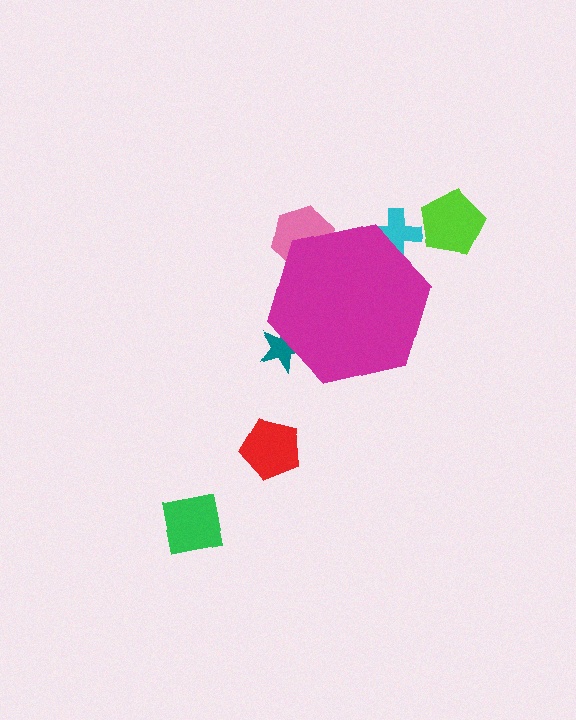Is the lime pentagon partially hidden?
No, the lime pentagon is fully visible.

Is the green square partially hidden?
No, the green square is fully visible.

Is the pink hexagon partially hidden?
Yes, the pink hexagon is partially hidden behind the magenta hexagon.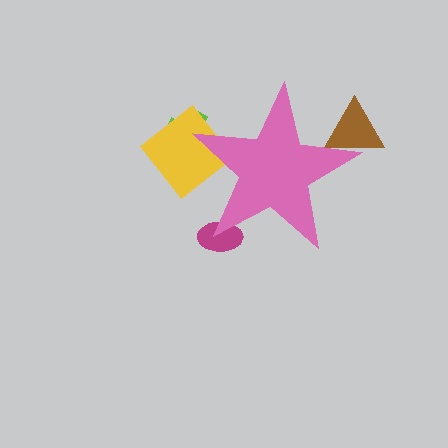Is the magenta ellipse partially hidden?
Yes, the magenta ellipse is partially hidden behind the pink star.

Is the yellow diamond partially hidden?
Yes, the yellow diamond is partially hidden behind the pink star.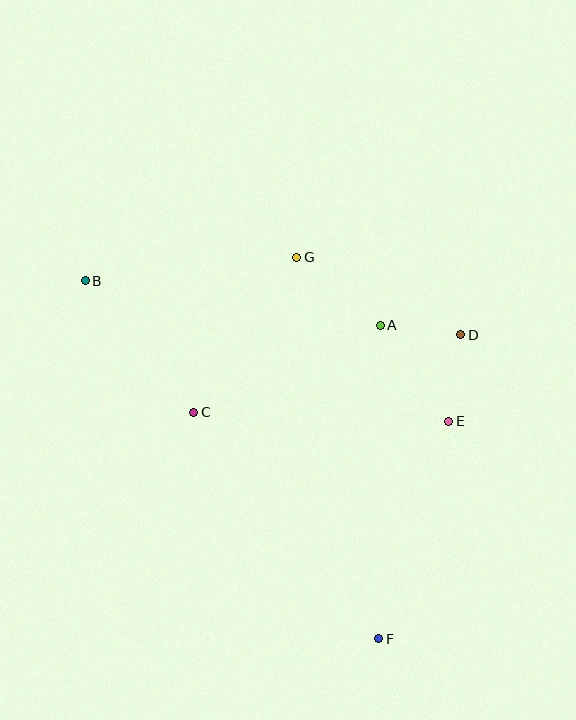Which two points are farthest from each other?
Points B and F are farthest from each other.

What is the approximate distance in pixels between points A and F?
The distance between A and F is approximately 313 pixels.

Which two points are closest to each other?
Points A and D are closest to each other.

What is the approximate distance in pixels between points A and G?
The distance between A and G is approximately 108 pixels.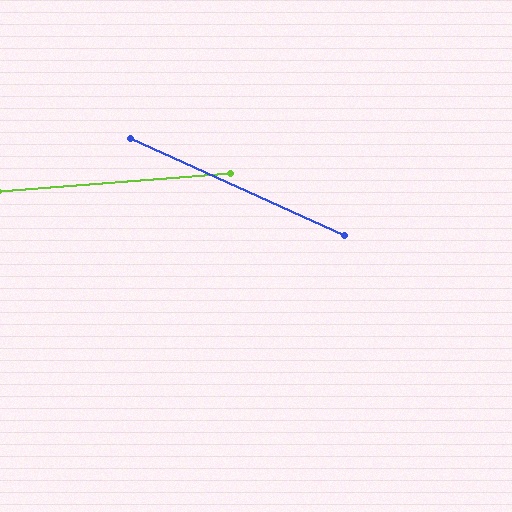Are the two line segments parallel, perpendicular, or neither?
Neither parallel nor perpendicular — they differ by about 29°.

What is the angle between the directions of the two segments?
Approximately 29 degrees.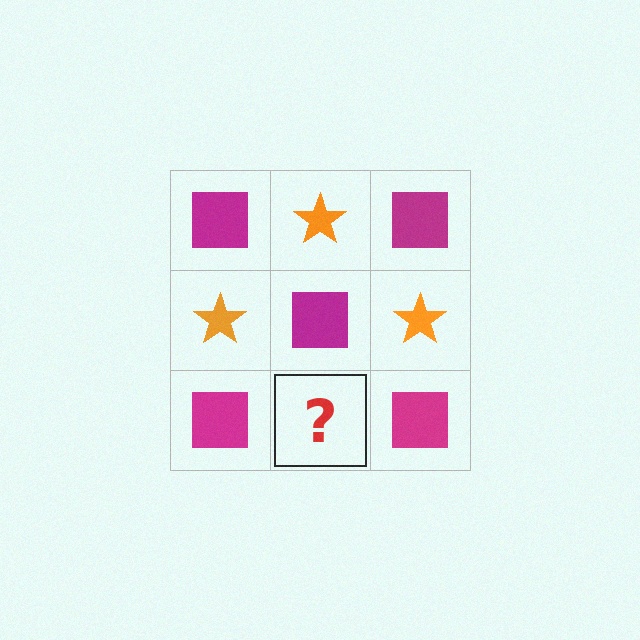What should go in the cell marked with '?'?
The missing cell should contain an orange star.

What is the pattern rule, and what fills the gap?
The rule is that it alternates magenta square and orange star in a checkerboard pattern. The gap should be filled with an orange star.